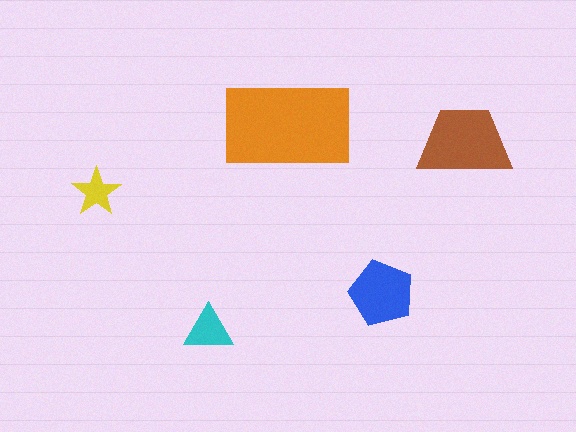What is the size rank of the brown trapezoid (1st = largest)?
2nd.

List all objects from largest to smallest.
The orange rectangle, the brown trapezoid, the blue pentagon, the cyan triangle, the yellow star.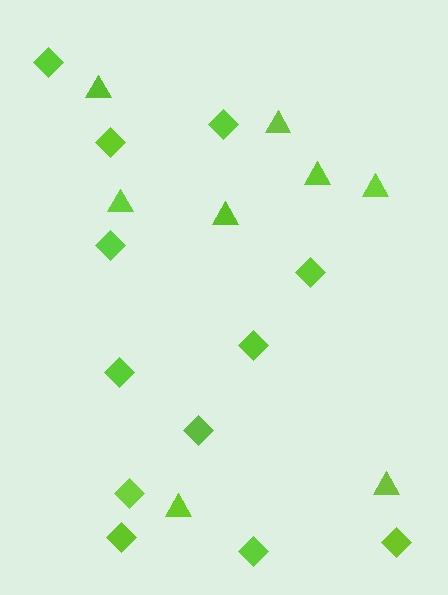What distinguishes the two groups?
There are 2 groups: one group of diamonds (12) and one group of triangles (8).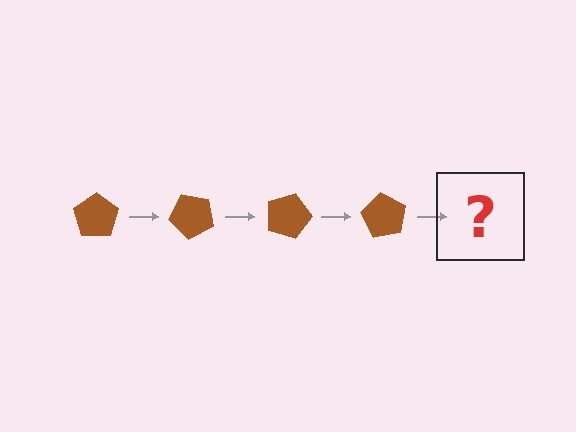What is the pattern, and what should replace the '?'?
The pattern is that the pentagon rotates 45 degrees each step. The '?' should be a brown pentagon rotated 180 degrees.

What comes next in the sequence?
The next element should be a brown pentagon rotated 180 degrees.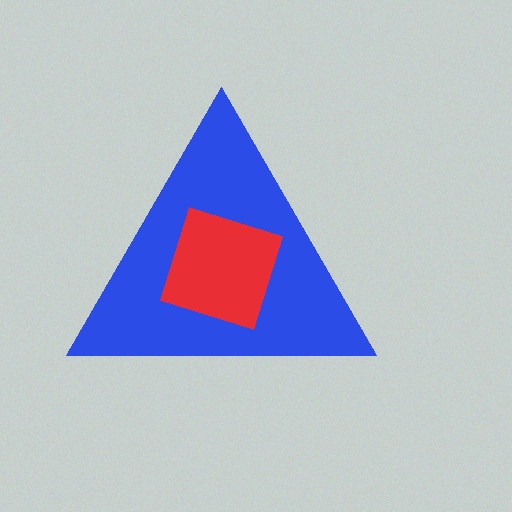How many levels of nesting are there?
2.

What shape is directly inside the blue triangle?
The red square.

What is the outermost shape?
The blue triangle.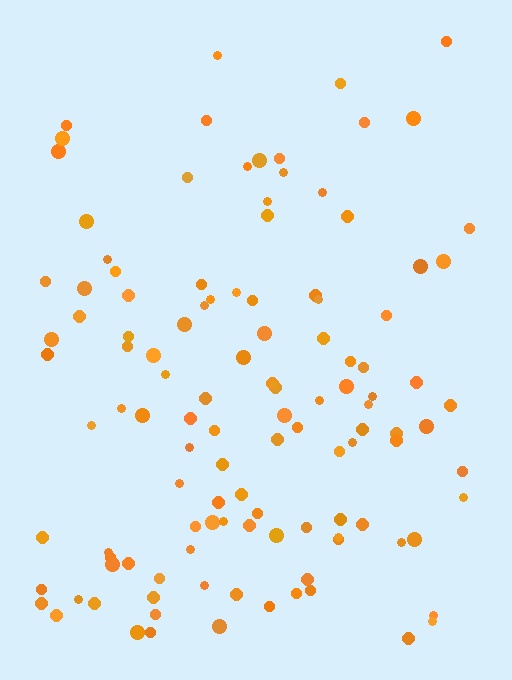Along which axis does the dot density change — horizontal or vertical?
Vertical.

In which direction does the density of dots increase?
From top to bottom, with the bottom side densest.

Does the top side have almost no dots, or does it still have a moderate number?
Still a moderate number, just noticeably fewer than the bottom.